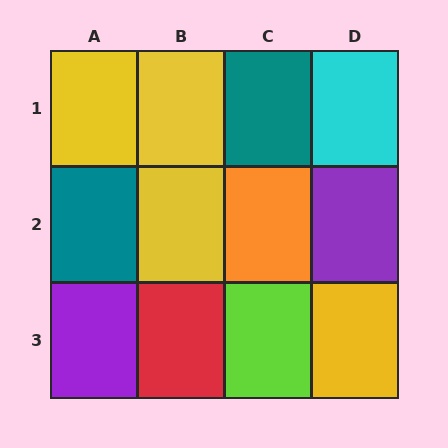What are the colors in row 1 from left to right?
Yellow, yellow, teal, cyan.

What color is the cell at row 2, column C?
Orange.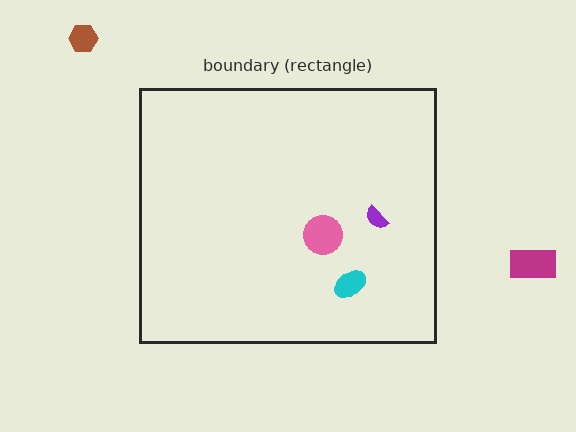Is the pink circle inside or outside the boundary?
Inside.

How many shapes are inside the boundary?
3 inside, 2 outside.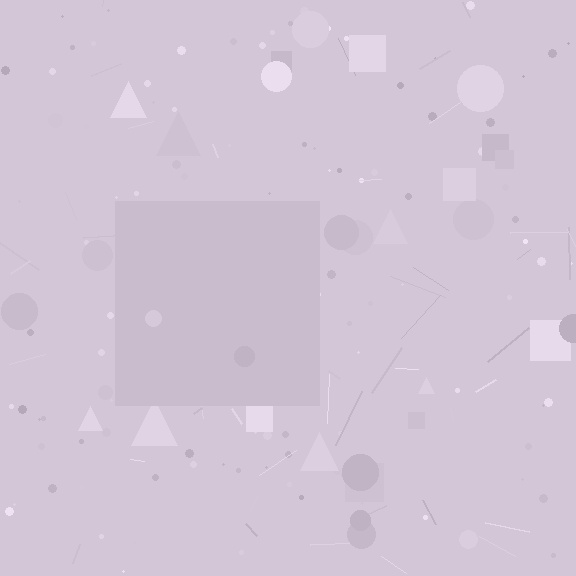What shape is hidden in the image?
A square is hidden in the image.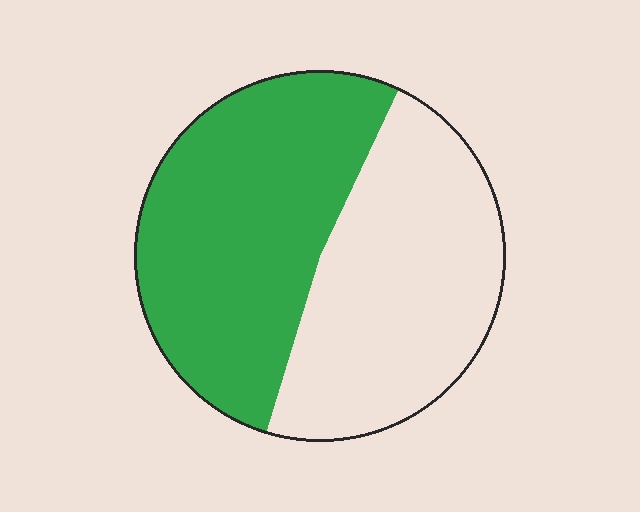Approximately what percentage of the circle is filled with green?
Approximately 50%.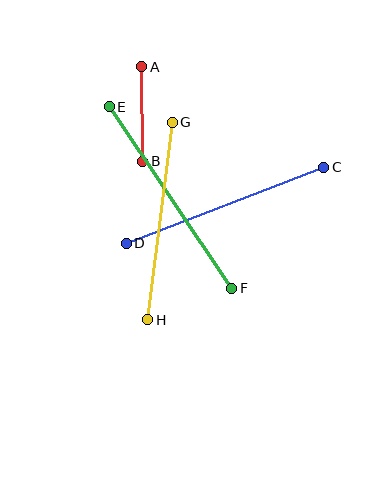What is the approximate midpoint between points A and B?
The midpoint is at approximately (142, 114) pixels.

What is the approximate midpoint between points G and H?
The midpoint is at approximately (160, 221) pixels.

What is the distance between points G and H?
The distance is approximately 199 pixels.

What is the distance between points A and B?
The distance is approximately 94 pixels.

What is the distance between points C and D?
The distance is approximately 211 pixels.